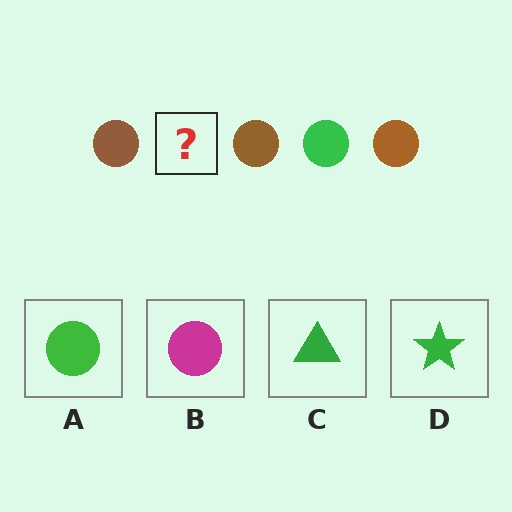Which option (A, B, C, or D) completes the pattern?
A.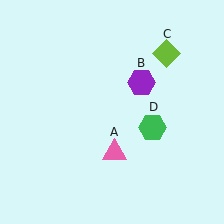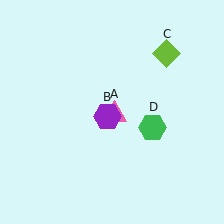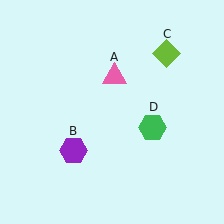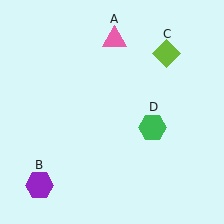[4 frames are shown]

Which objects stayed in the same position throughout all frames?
Lime diamond (object C) and green hexagon (object D) remained stationary.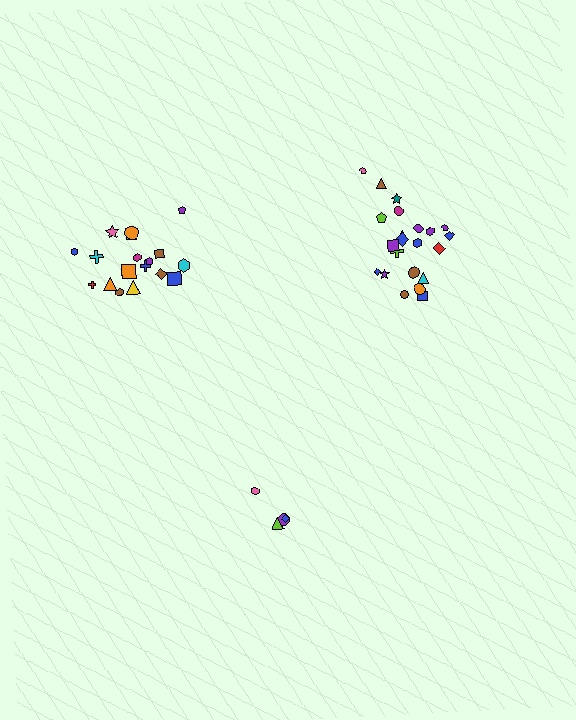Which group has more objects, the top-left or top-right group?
The top-right group.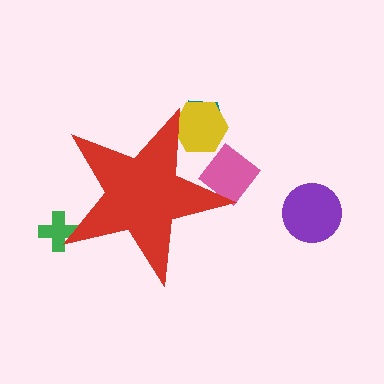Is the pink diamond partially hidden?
Yes, the pink diamond is partially hidden behind the red star.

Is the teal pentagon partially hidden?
Yes, the teal pentagon is partially hidden behind the red star.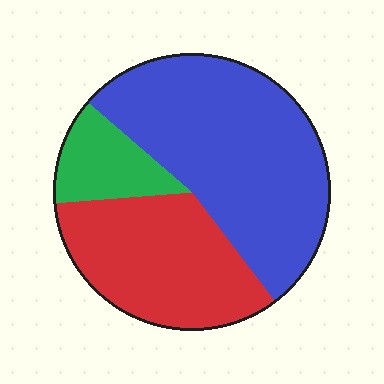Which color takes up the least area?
Green, at roughly 15%.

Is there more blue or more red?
Blue.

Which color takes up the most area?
Blue, at roughly 55%.